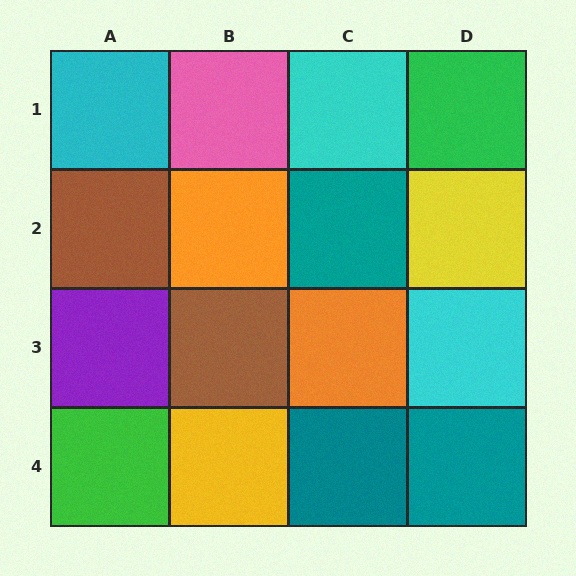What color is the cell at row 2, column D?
Yellow.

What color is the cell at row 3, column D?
Cyan.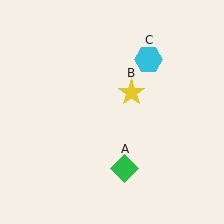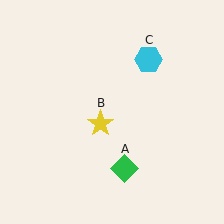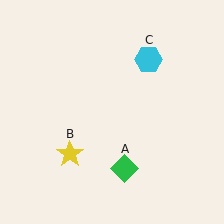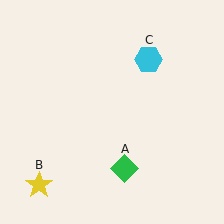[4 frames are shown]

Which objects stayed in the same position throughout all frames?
Green diamond (object A) and cyan hexagon (object C) remained stationary.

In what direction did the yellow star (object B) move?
The yellow star (object B) moved down and to the left.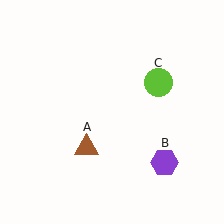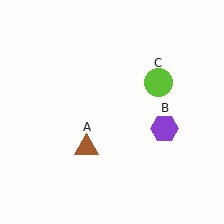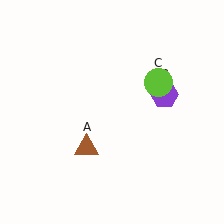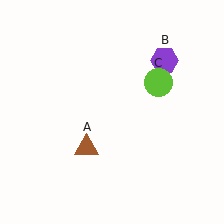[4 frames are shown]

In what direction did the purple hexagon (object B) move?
The purple hexagon (object B) moved up.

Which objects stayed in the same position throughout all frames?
Brown triangle (object A) and lime circle (object C) remained stationary.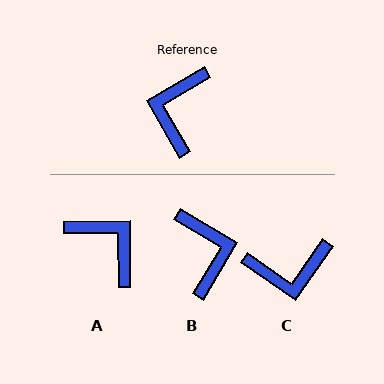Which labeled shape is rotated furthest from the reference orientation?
B, about 151 degrees away.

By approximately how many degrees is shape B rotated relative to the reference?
Approximately 151 degrees clockwise.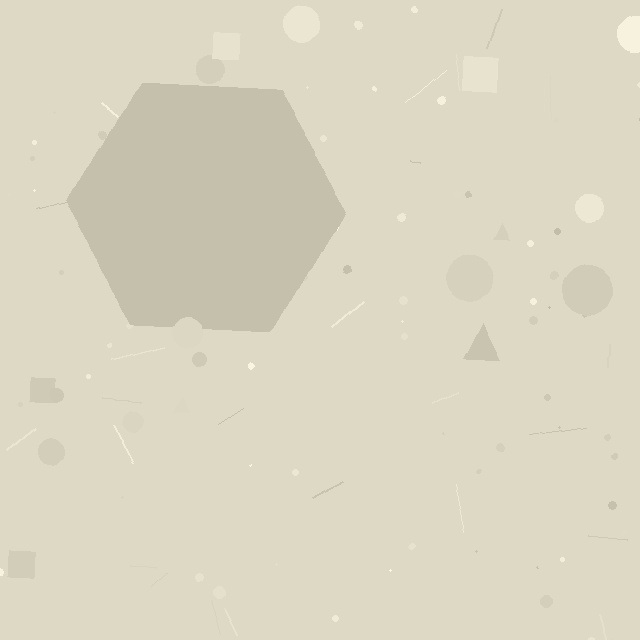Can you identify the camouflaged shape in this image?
The camouflaged shape is a hexagon.